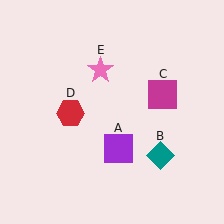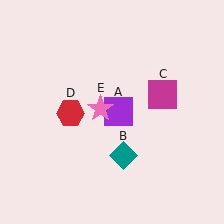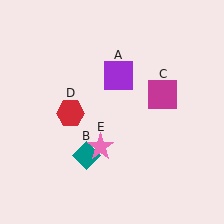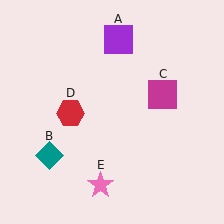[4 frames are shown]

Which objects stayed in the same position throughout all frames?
Magenta square (object C) and red hexagon (object D) remained stationary.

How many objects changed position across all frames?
3 objects changed position: purple square (object A), teal diamond (object B), pink star (object E).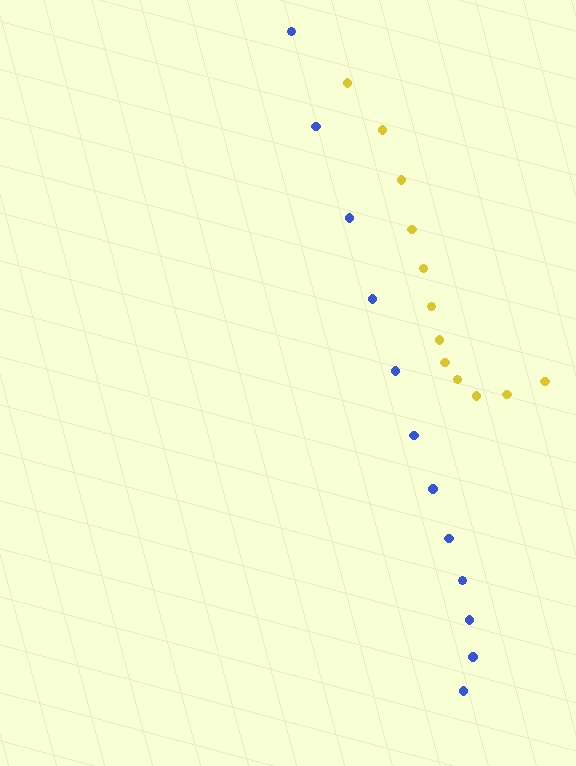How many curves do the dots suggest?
There are 2 distinct paths.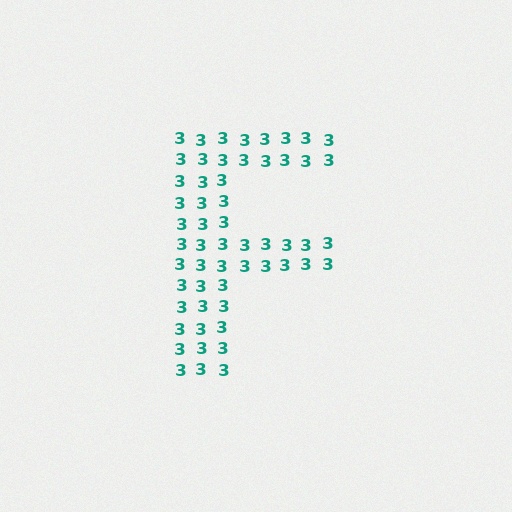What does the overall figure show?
The overall figure shows the letter F.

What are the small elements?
The small elements are digit 3's.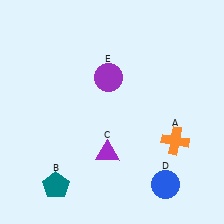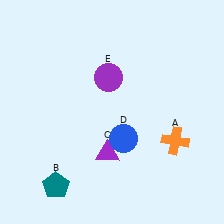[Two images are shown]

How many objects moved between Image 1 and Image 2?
1 object moved between the two images.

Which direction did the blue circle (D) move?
The blue circle (D) moved up.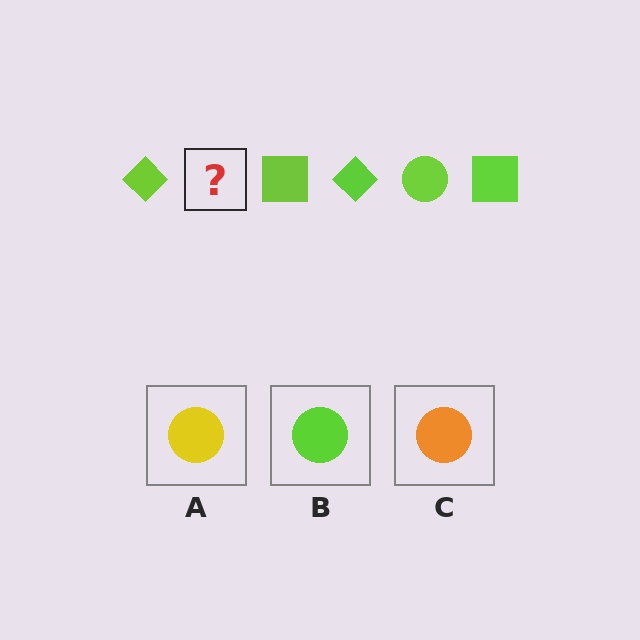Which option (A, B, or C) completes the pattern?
B.